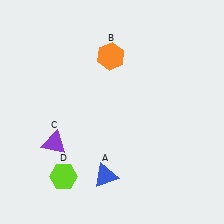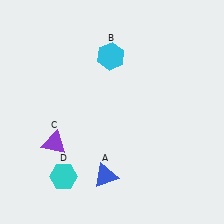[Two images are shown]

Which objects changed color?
B changed from orange to cyan. D changed from lime to cyan.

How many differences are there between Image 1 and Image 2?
There are 2 differences between the two images.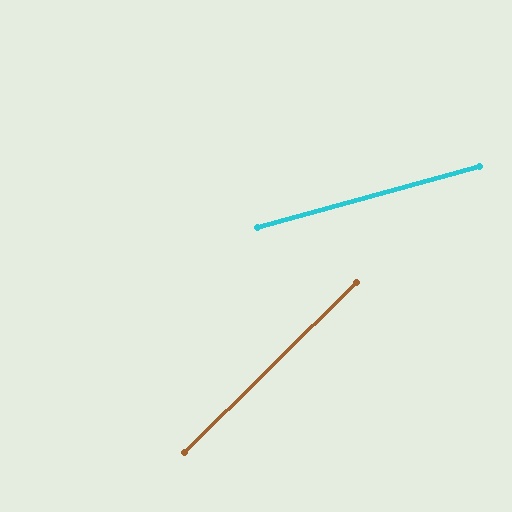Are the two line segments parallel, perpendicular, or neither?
Neither parallel nor perpendicular — they differ by about 29°.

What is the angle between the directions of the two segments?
Approximately 29 degrees.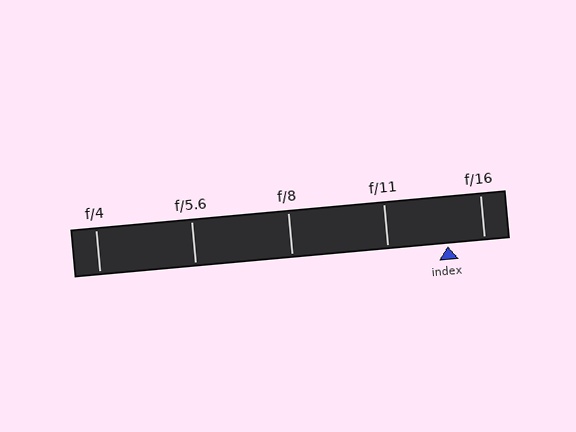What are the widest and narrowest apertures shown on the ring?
The widest aperture shown is f/4 and the narrowest is f/16.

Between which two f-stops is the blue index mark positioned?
The index mark is between f/11 and f/16.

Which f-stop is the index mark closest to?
The index mark is closest to f/16.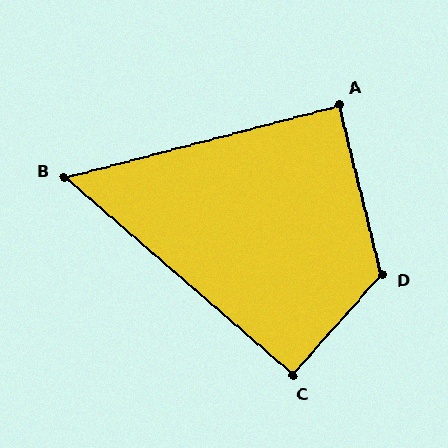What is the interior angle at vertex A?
Approximately 89 degrees (approximately right).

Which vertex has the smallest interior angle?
B, at approximately 56 degrees.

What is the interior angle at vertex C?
Approximately 91 degrees (approximately right).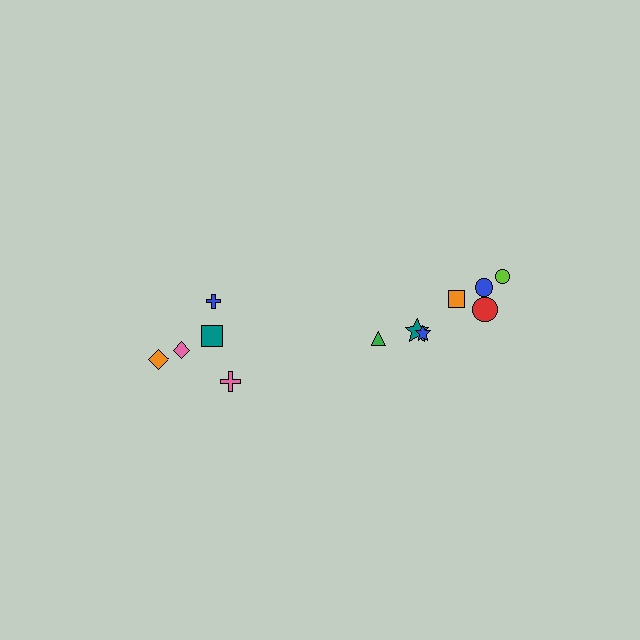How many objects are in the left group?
There are 5 objects.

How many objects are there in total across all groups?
There are 12 objects.